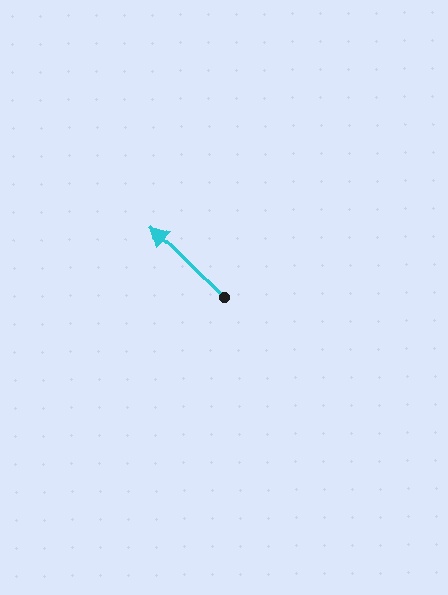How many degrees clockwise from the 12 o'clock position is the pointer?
Approximately 314 degrees.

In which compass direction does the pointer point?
Northwest.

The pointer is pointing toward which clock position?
Roughly 10 o'clock.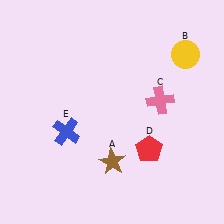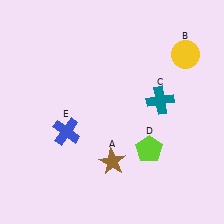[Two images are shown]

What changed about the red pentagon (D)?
In Image 1, D is red. In Image 2, it changed to lime.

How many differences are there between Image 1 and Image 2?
There are 2 differences between the two images.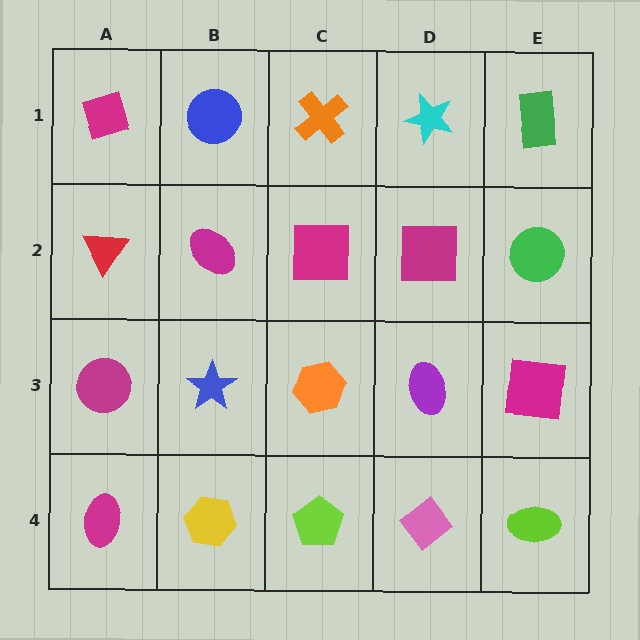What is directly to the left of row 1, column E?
A cyan star.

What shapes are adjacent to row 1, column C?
A magenta square (row 2, column C), a blue circle (row 1, column B), a cyan star (row 1, column D).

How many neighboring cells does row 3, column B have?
4.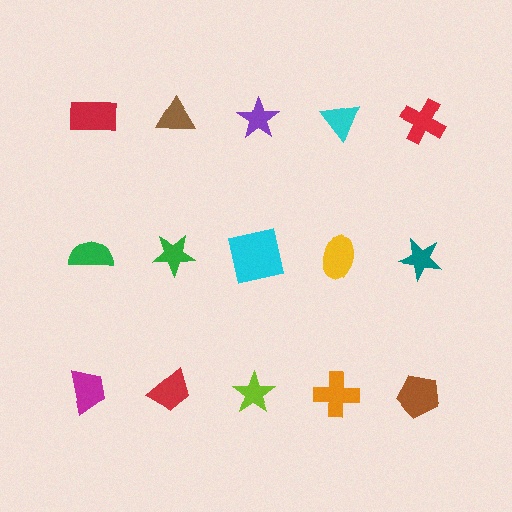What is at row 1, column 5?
A red cross.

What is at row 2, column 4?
A yellow ellipse.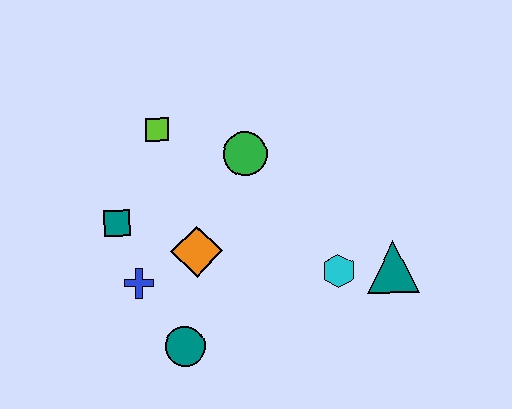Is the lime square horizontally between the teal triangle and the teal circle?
No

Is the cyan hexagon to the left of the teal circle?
No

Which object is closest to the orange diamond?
The blue cross is closest to the orange diamond.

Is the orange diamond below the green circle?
Yes